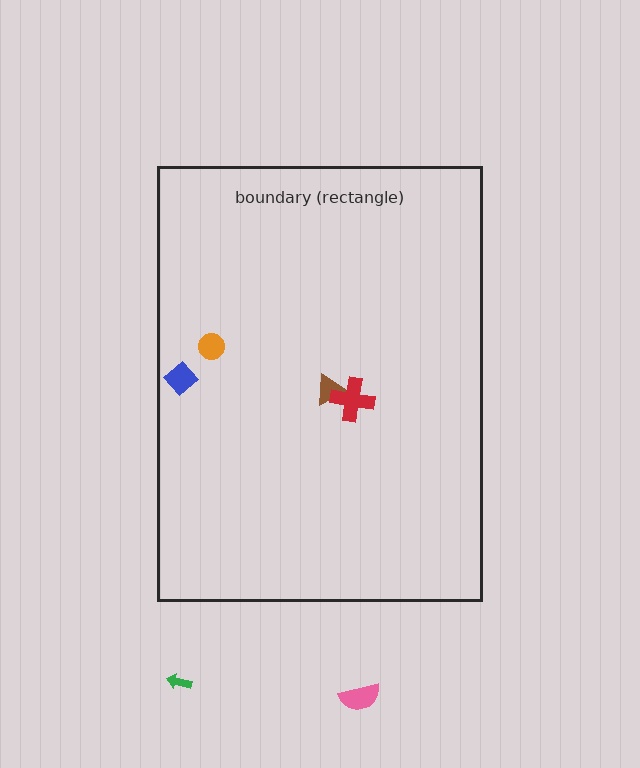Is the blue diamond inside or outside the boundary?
Inside.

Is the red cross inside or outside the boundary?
Inside.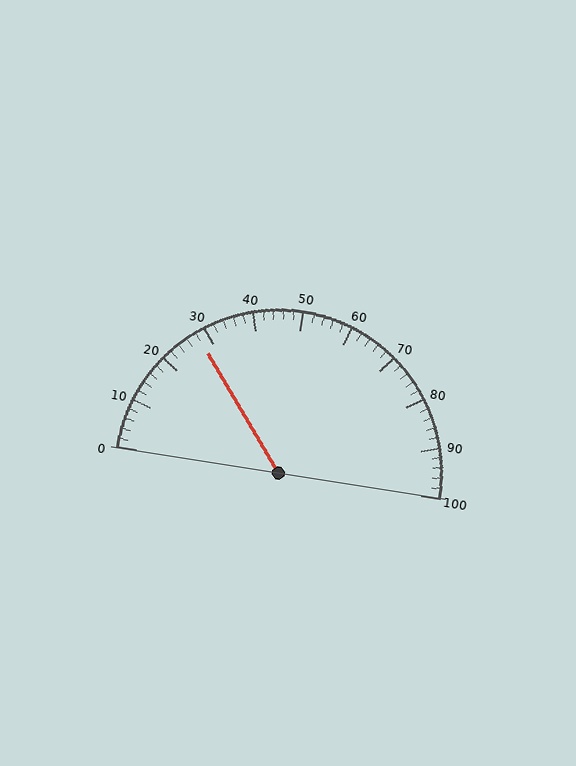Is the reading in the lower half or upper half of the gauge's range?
The reading is in the lower half of the range (0 to 100).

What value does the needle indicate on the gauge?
The needle indicates approximately 28.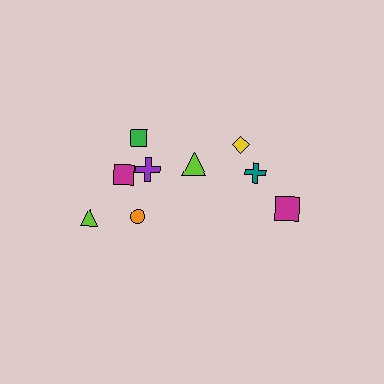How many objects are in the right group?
There are 3 objects.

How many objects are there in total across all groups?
There are 9 objects.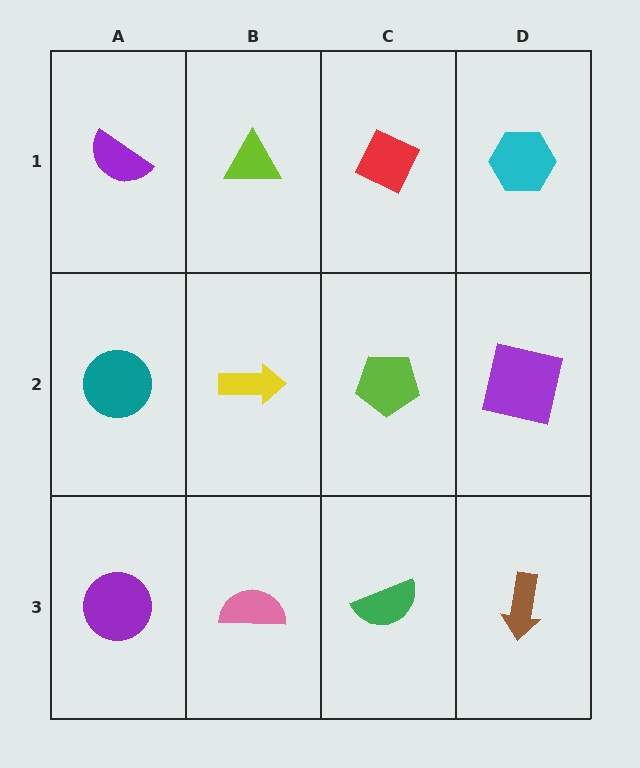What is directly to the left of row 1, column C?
A lime triangle.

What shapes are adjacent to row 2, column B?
A lime triangle (row 1, column B), a pink semicircle (row 3, column B), a teal circle (row 2, column A), a lime pentagon (row 2, column C).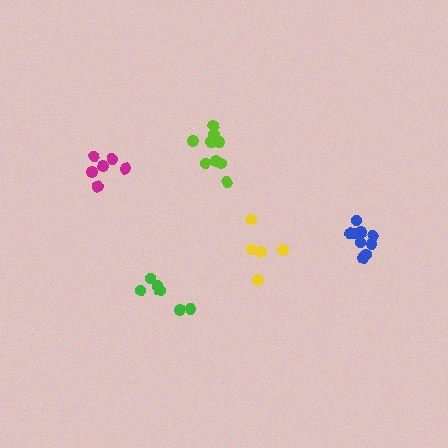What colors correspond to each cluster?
The clusters are colored: magenta, blue, green, lime, yellow.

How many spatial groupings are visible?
There are 5 spatial groupings.